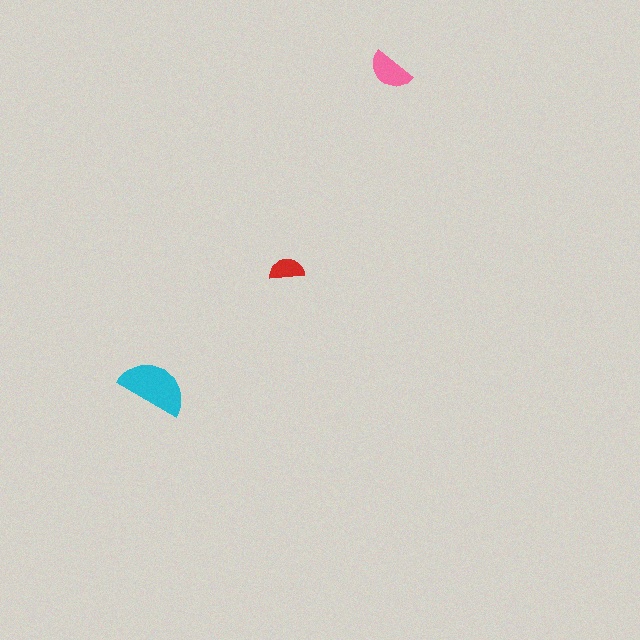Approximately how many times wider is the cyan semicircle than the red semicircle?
About 2 times wider.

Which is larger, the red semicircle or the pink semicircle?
The pink one.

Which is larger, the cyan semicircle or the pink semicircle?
The cyan one.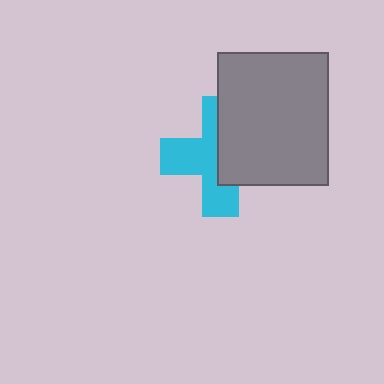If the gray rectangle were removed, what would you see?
You would see the complete cyan cross.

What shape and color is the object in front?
The object in front is a gray rectangle.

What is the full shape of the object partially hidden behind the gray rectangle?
The partially hidden object is a cyan cross.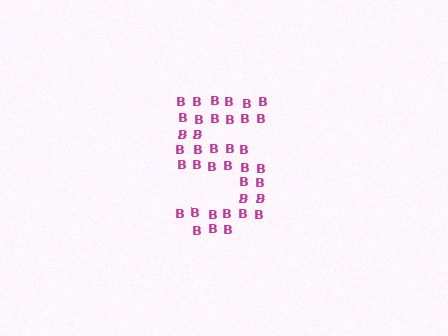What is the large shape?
The large shape is the digit 5.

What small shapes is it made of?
It is made of small letter B's.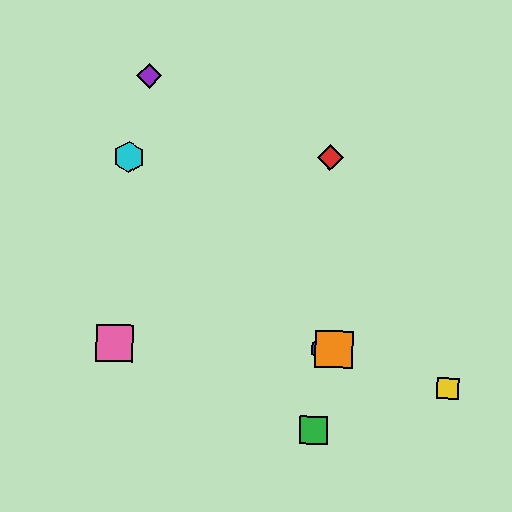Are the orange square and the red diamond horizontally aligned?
No, the orange square is at y≈349 and the red diamond is at y≈157.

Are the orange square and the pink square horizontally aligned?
Yes, both are at y≈349.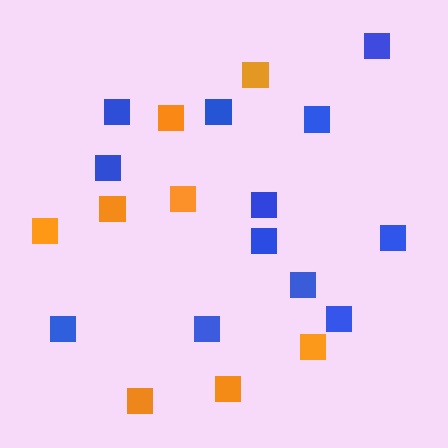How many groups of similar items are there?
There are 2 groups: one group of orange squares (8) and one group of blue squares (12).